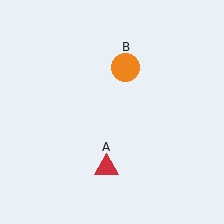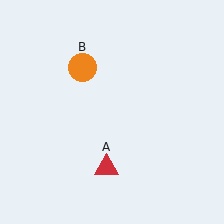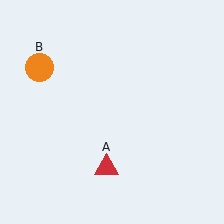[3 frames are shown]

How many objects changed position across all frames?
1 object changed position: orange circle (object B).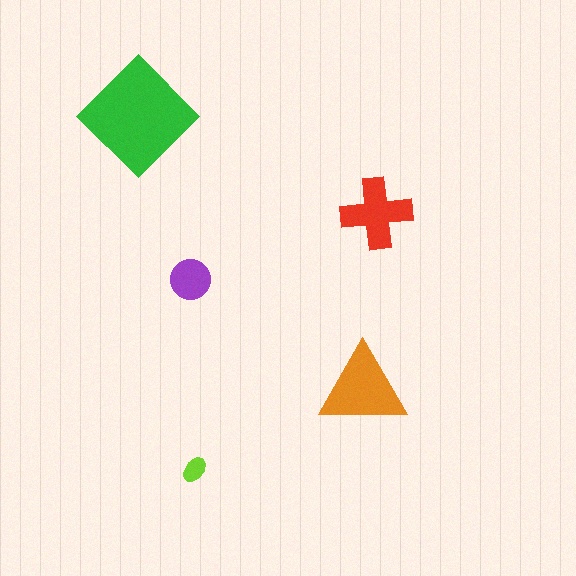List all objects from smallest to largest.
The lime ellipse, the purple circle, the red cross, the orange triangle, the green diamond.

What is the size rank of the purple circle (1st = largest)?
4th.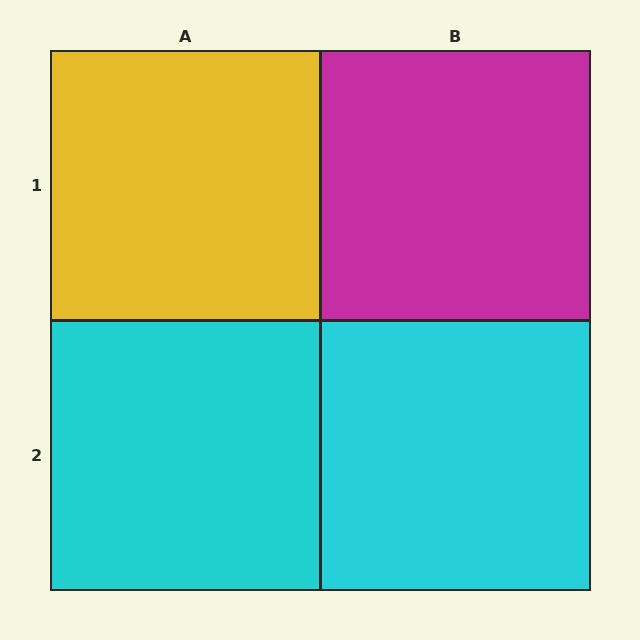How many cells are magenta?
1 cell is magenta.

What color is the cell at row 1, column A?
Yellow.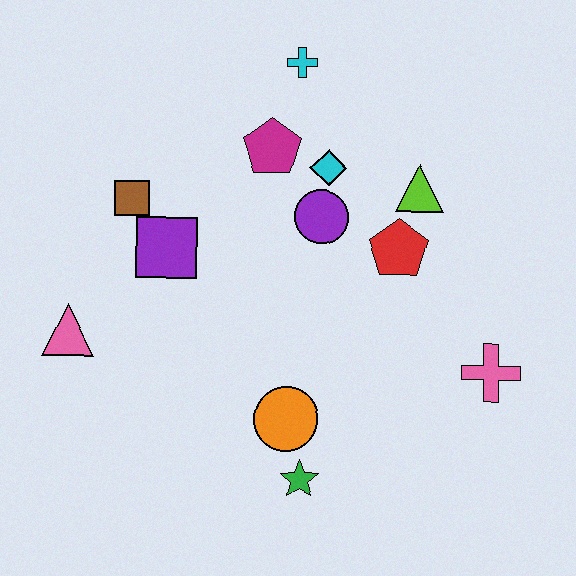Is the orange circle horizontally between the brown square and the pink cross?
Yes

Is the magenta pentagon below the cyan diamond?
No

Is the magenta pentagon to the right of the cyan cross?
No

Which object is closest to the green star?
The orange circle is closest to the green star.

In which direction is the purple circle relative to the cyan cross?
The purple circle is below the cyan cross.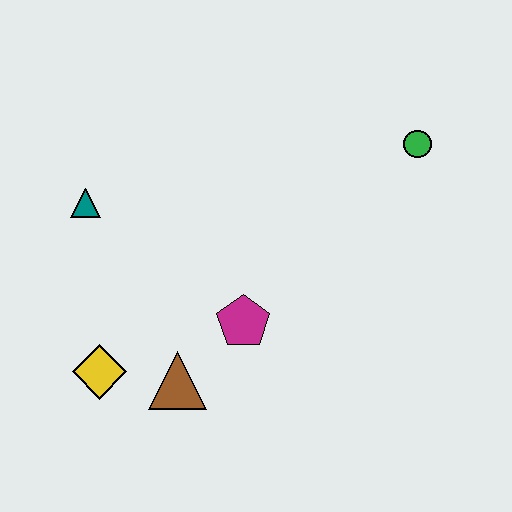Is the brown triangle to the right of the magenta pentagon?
No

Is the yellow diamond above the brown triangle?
Yes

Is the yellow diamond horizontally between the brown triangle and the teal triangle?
Yes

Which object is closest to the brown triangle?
The yellow diamond is closest to the brown triangle.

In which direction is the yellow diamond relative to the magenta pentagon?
The yellow diamond is to the left of the magenta pentagon.